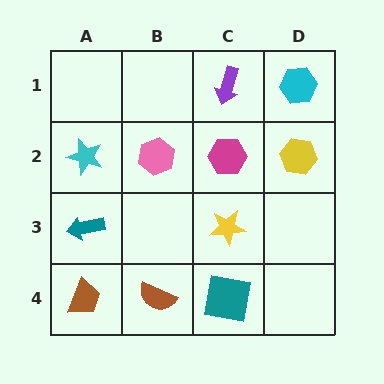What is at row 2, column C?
A magenta hexagon.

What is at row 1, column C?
A purple arrow.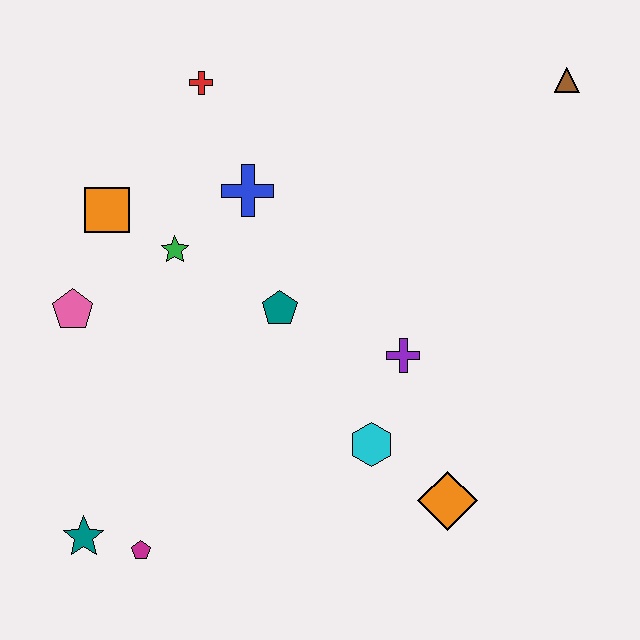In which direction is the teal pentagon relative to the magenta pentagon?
The teal pentagon is above the magenta pentagon.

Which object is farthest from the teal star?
The brown triangle is farthest from the teal star.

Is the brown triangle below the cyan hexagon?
No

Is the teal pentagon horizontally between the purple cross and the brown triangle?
No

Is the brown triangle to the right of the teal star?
Yes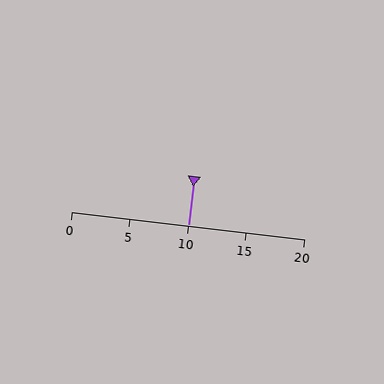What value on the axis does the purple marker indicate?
The marker indicates approximately 10.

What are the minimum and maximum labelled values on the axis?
The axis runs from 0 to 20.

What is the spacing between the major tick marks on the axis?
The major ticks are spaced 5 apart.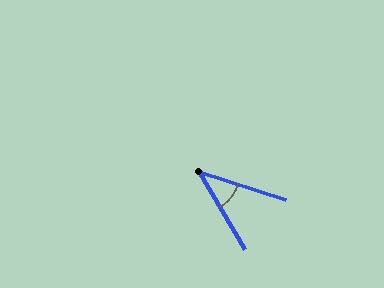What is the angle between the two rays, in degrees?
Approximately 41 degrees.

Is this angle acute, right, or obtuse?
It is acute.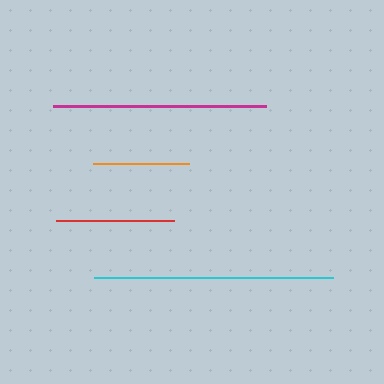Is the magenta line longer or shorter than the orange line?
The magenta line is longer than the orange line.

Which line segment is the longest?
The cyan line is the longest at approximately 239 pixels.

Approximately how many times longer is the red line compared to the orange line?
The red line is approximately 1.2 times the length of the orange line.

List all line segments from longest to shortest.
From longest to shortest: cyan, magenta, red, orange.